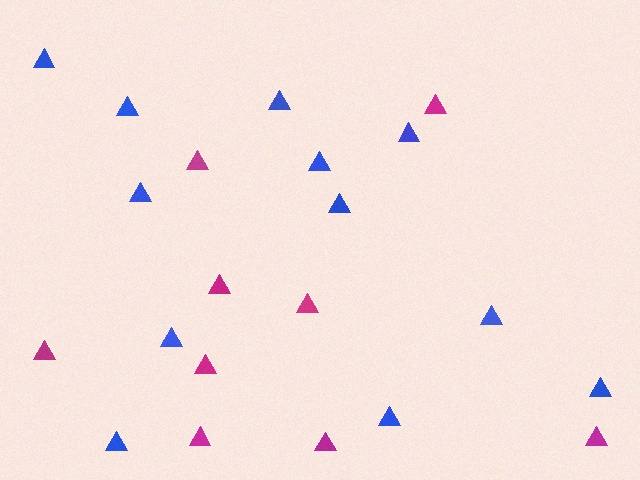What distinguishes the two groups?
There are 2 groups: one group of blue triangles (12) and one group of magenta triangles (9).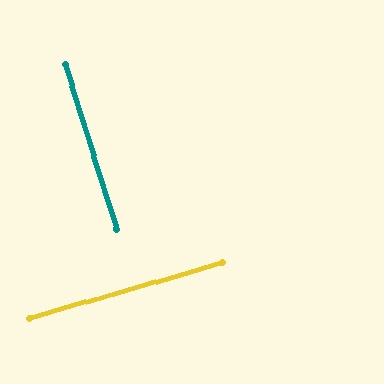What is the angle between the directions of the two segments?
Approximately 89 degrees.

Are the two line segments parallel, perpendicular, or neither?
Perpendicular — they meet at approximately 89°.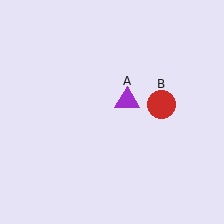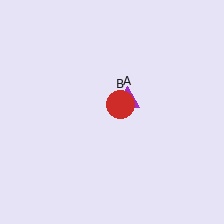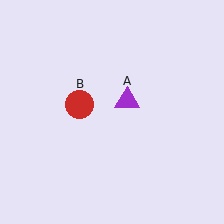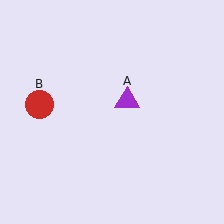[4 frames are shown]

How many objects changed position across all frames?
1 object changed position: red circle (object B).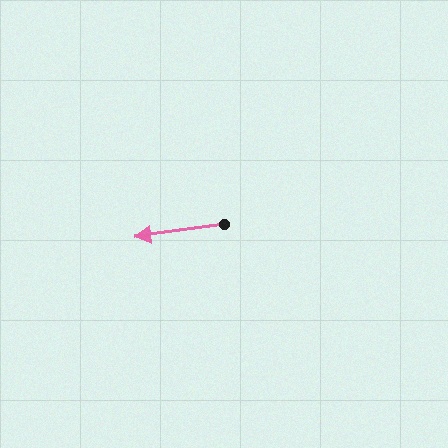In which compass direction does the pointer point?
West.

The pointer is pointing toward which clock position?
Roughly 9 o'clock.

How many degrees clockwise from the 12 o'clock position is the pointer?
Approximately 262 degrees.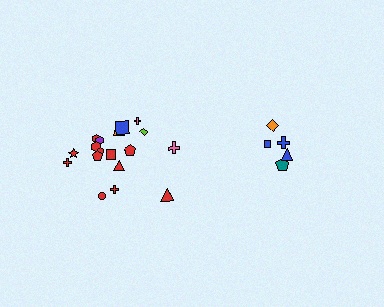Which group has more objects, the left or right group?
The left group.